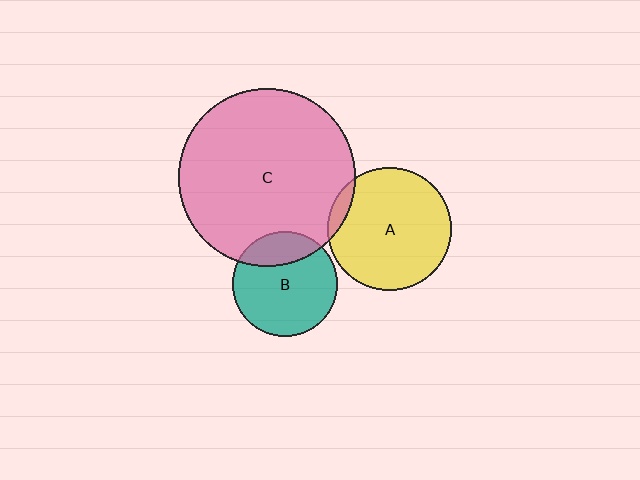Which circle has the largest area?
Circle C (pink).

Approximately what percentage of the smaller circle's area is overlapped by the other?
Approximately 5%.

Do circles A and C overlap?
Yes.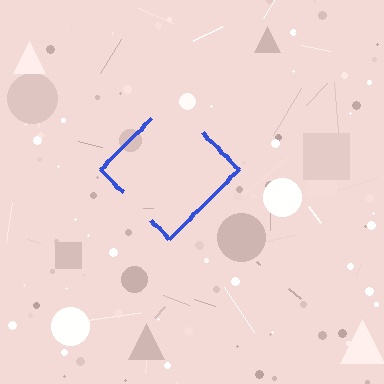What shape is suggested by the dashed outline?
The dashed outline suggests a diamond.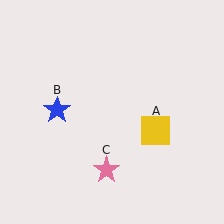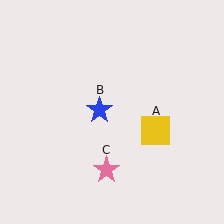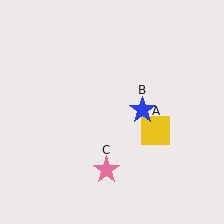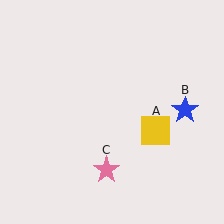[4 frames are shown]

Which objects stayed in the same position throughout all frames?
Yellow square (object A) and pink star (object C) remained stationary.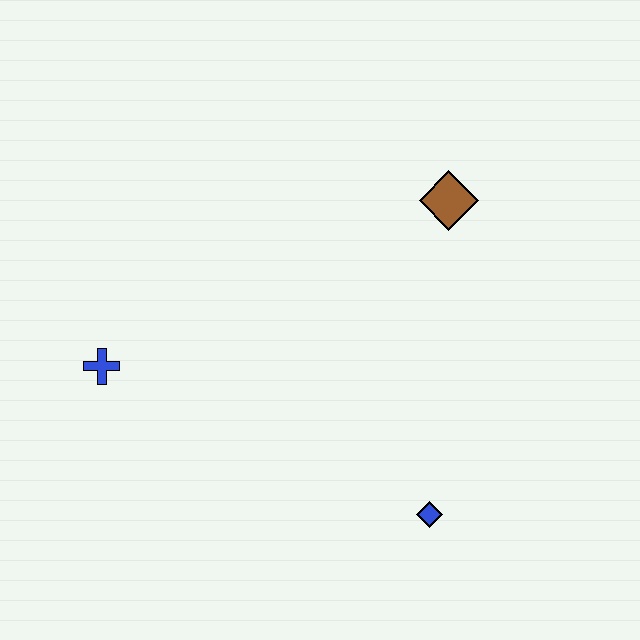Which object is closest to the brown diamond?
The blue diamond is closest to the brown diamond.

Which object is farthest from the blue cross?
The brown diamond is farthest from the blue cross.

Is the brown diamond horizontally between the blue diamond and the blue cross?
No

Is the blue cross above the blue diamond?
Yes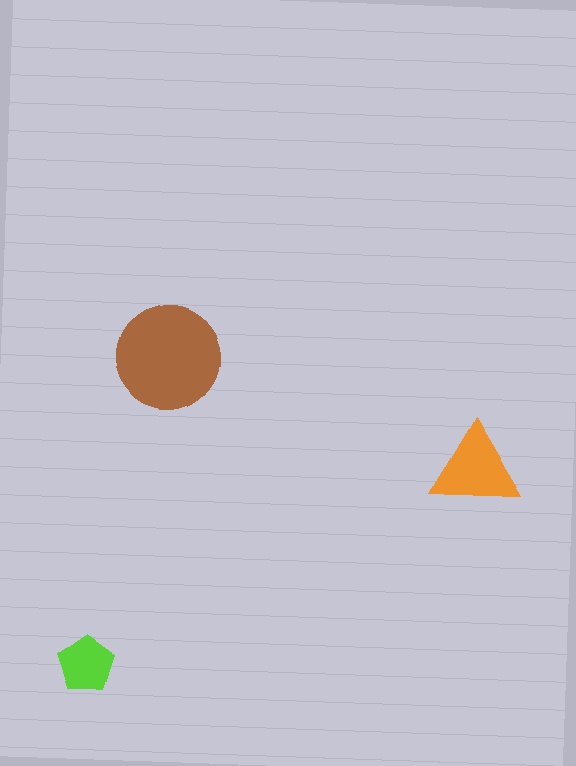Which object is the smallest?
The lime pentagon.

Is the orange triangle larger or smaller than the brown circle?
Smaller.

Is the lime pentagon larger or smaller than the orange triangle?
Smaller.